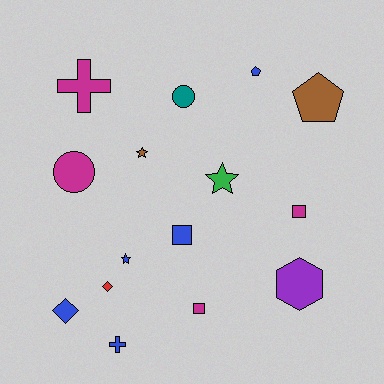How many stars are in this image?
There are 3 stars.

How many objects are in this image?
There are 15 objects.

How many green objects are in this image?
There is 1 green object.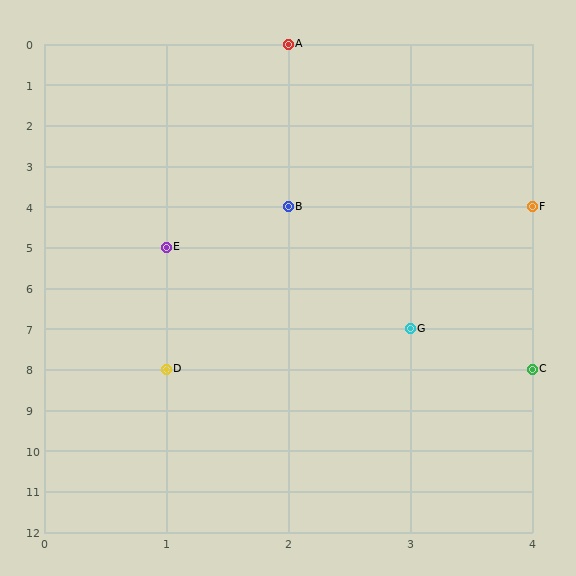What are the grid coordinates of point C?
Point C is at grid coordinates (4, 8).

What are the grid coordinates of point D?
Point D is at grid coordinates (1, 8).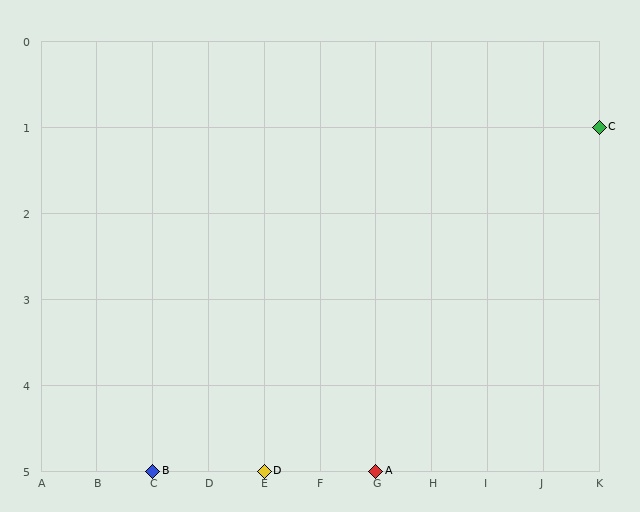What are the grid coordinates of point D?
Point D is at grid coordinates (E, 5).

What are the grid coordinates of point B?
Point B is at grid coordinates (C, 5).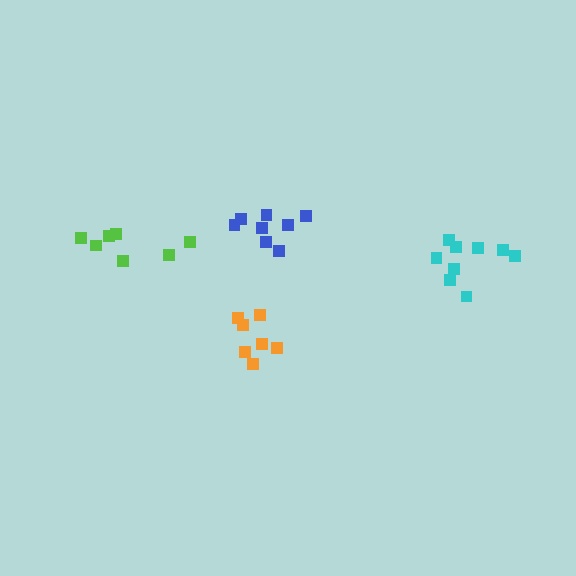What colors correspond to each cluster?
The clusters are colored: cyan, orange, blue, lime.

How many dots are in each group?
Group 1: 9 dots, Group 2: 7 dots, Group 3: 8 dots, Group 4: 7 dots (31 total).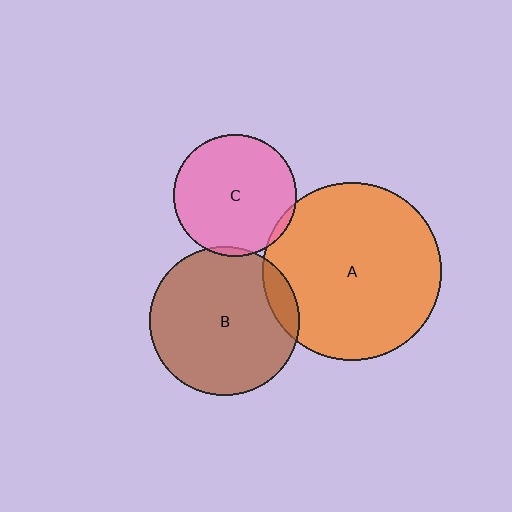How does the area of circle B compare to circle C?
Approximately 1.5 times.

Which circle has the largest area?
Circle A (orange).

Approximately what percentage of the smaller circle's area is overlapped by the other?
Approximately 10%.